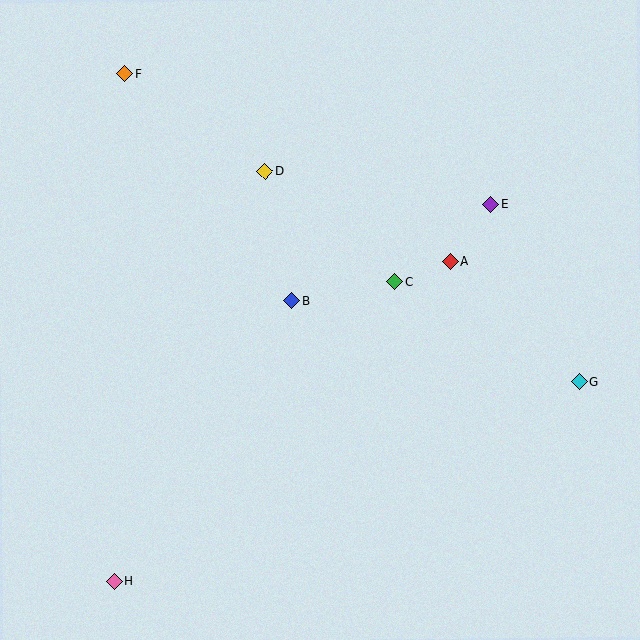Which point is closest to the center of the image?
Point B at (292, 301) is closest to the center.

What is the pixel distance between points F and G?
The distance between F and G is 548 pixels.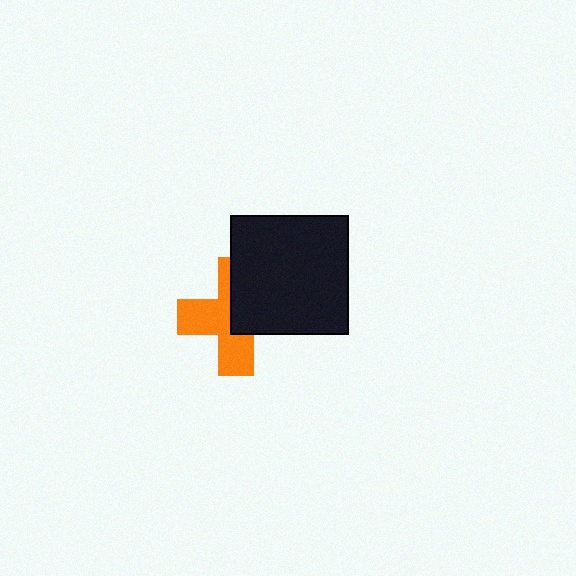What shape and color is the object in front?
The object in front is a black square.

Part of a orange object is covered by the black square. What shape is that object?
It is a cross.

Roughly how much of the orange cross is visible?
About half of it is visible (roughly 53%).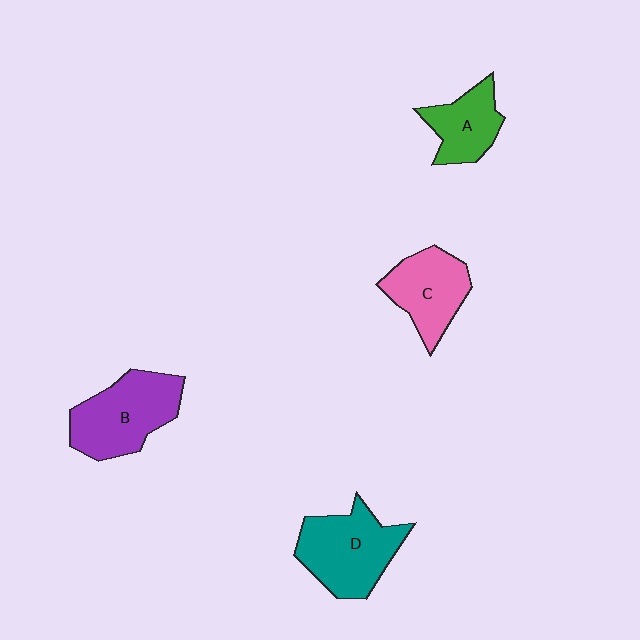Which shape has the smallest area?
Shape A (green).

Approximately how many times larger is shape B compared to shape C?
Approximately 1.3 times.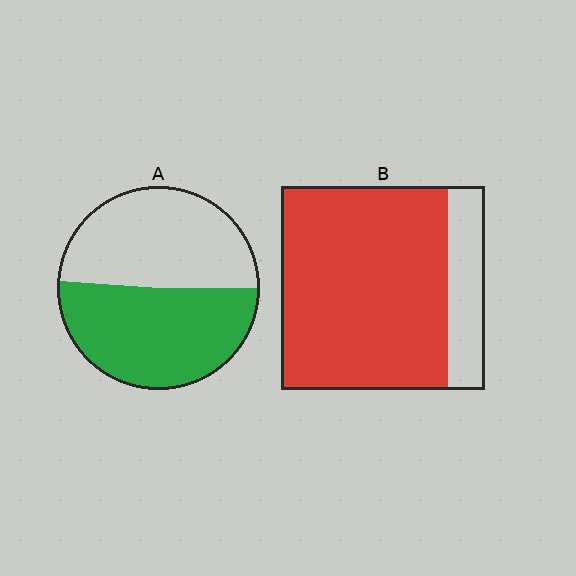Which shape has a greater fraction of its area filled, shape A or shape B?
Shape B.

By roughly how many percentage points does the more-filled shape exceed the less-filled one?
By roughly 30 percentage points (B over A).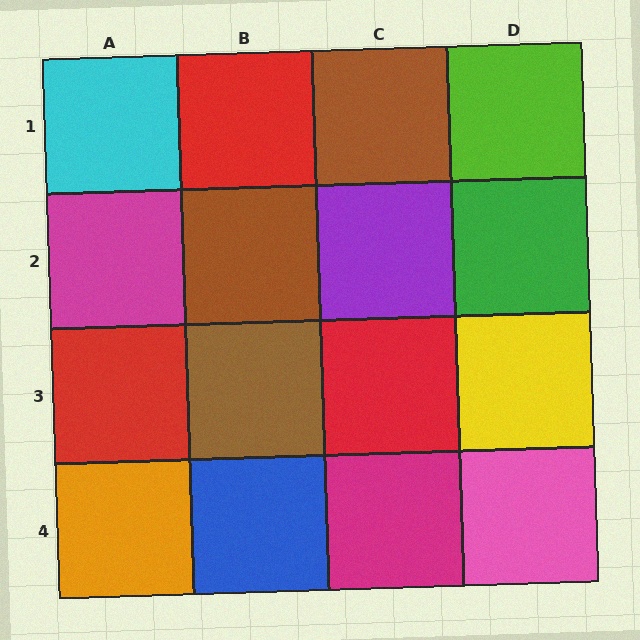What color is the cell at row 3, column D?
Yellow.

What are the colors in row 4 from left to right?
Orange, blue, magenta, pink.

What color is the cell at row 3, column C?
Red.